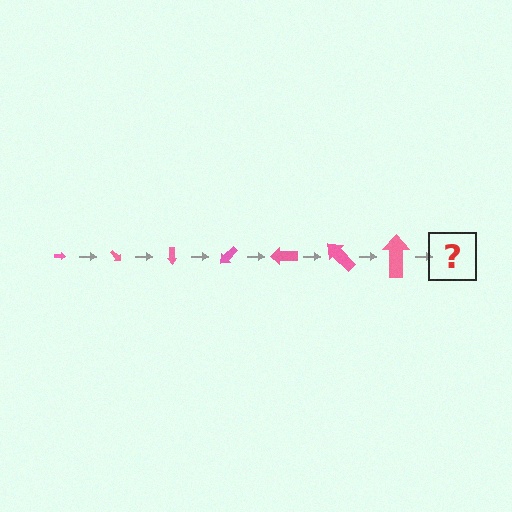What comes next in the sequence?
The next element should be an arrow, larger than the previous one and rotated 315 degrees from the start.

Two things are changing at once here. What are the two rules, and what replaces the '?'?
The two rules are that the arrow grows larger each step and it rotates 45 degrees each step. The '?' should be an arrow, larger than the previous one and rotated 315 degrees from the start.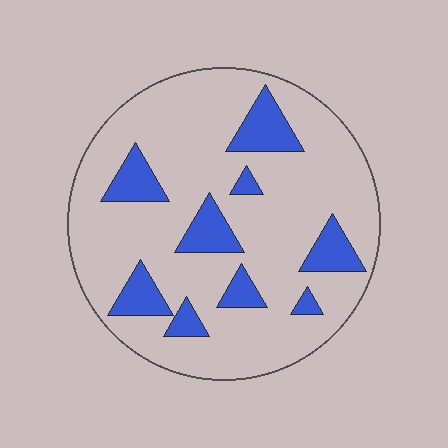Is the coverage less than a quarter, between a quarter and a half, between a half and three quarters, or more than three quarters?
Less than a quarter.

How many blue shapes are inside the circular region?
9.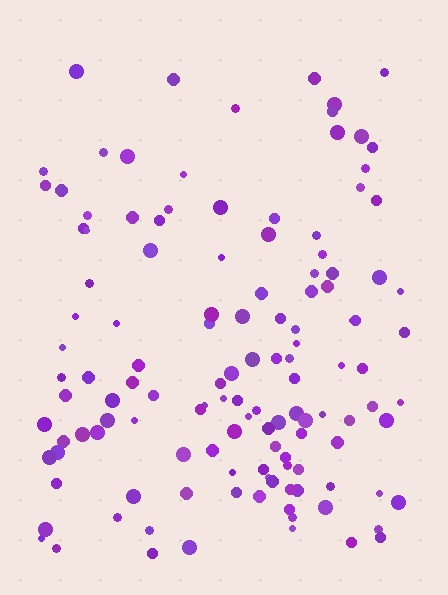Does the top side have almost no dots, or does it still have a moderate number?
Still a moderate number, just noticeably fewer than the bottom.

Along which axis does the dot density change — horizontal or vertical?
Vertical.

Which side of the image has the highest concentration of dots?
The bottom.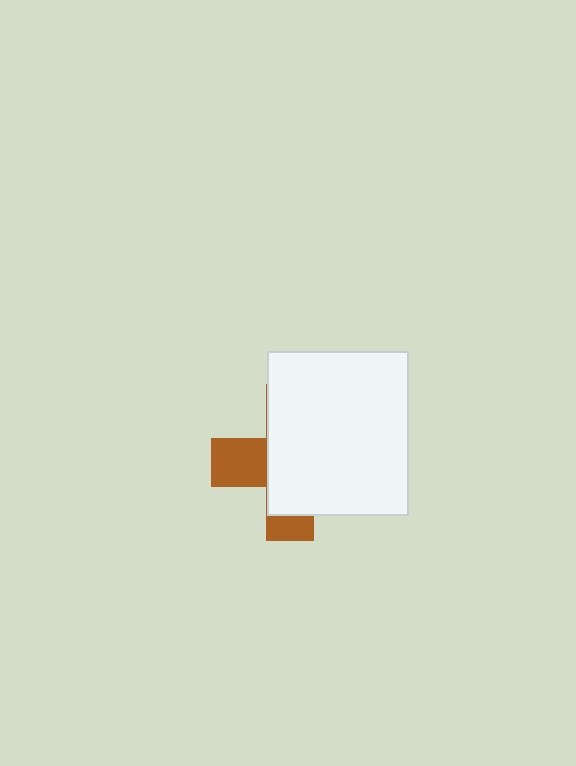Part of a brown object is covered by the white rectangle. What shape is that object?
It is a cross.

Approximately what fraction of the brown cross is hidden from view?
Roughly 68% of the brown cross is hidden behind the white rectangle.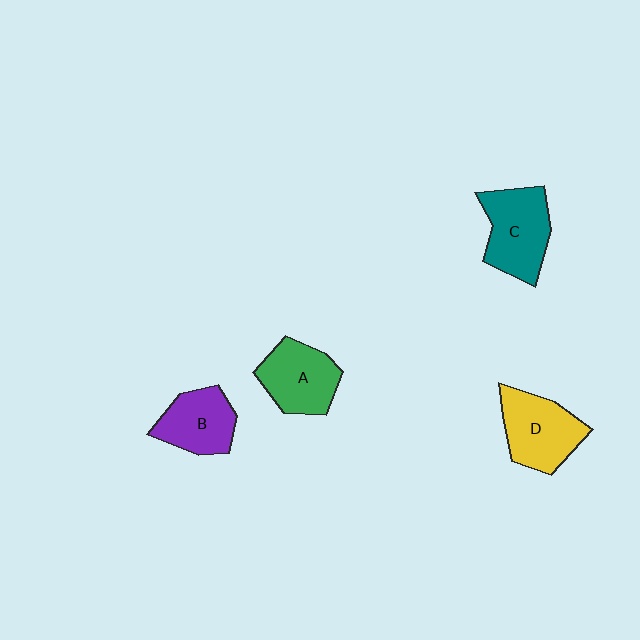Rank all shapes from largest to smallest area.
From largest to smallest: C (teal), D (yellow), A (green), B (purple).